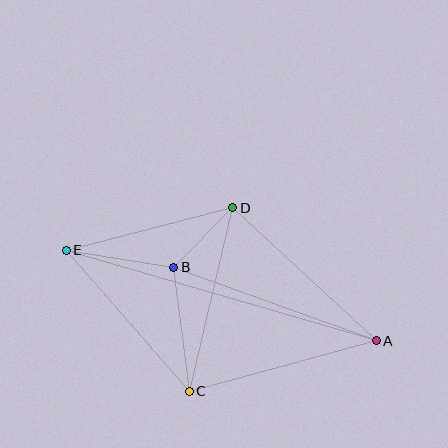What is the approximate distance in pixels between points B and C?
The distance between B and C is approximately 125 pixels.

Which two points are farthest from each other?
Points A and E are farthest from each other.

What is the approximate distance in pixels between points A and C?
The distance between A and C is approximately 194 pixels.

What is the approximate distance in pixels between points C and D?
The distance between C and D is approximately 189 pixels.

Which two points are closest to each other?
Points B and D are closest to each other.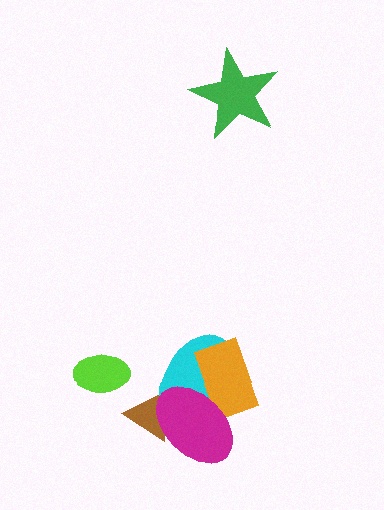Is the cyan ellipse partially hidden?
Yes, it is partially covered by another shape.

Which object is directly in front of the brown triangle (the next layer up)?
The cyan ellipse is directly in front of the brown triangle.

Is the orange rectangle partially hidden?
Yes, it is partially covered by another shape.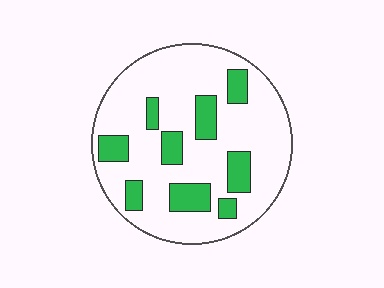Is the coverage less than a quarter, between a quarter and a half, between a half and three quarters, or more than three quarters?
Less than a quarter.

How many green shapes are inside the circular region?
9.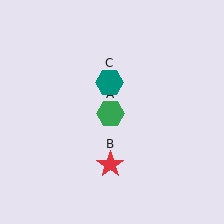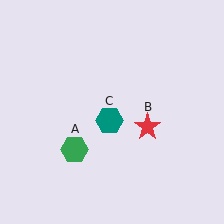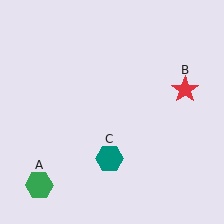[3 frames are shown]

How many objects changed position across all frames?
3 objects changed position: green hexagon (object A), red star (object B), teal hexagon (object C).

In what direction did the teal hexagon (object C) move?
The teal hexagon (object C) moved down.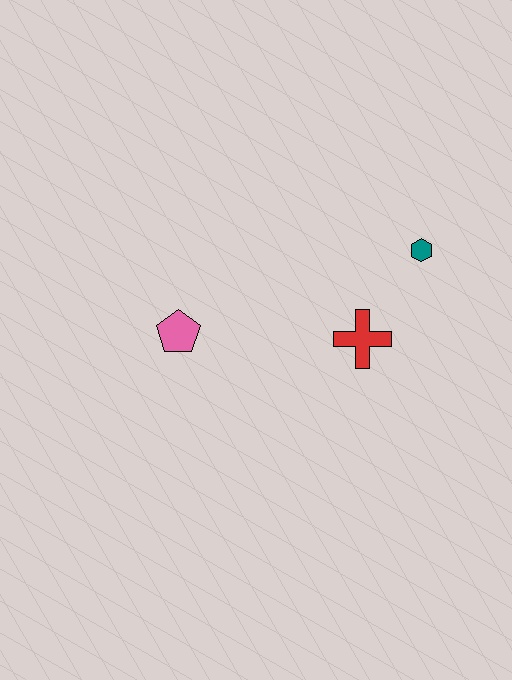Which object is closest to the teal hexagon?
The red cross is closest to the teal hexagon.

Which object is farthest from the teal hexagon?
The pink pentagon is farthest from the teal hexagon.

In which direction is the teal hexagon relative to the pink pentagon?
The teal hexagon is to the right of the pink pentagon.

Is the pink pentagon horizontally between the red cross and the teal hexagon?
No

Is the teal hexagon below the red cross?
No